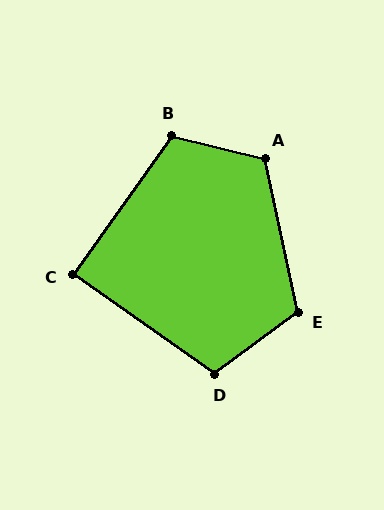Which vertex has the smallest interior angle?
C, at approximately 89 degrees.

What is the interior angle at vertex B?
Approximately 112 degrees (obtuse).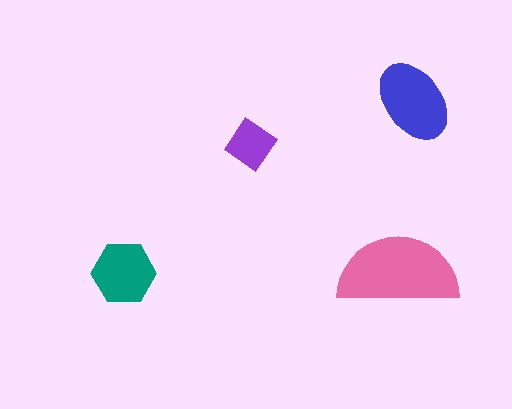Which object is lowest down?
The teal hexagon is bottommost.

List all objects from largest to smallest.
The pink semicircle, the blue ellipse, the teal hexagon, the purple diamond.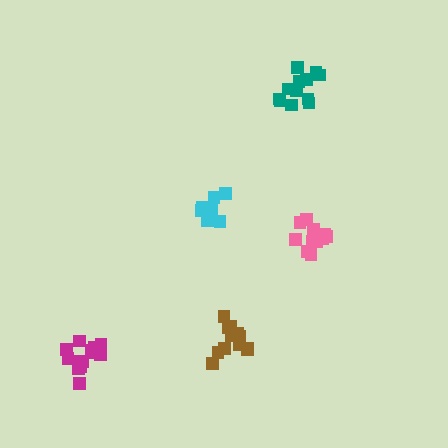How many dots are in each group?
Group 1: 9 dots, Group 2: 12 dots, Group 3: 13 dots, Group 4: 13 dots, Group 5: 11 dots (58 total).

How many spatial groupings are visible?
There are 5 spatial groupings.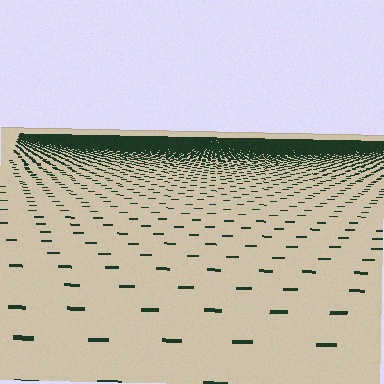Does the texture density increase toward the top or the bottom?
Density increases toward the top.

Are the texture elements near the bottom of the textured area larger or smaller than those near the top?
Larger. Near the bottom, elements are closer to the viewer and appear at a bigger on-screen size.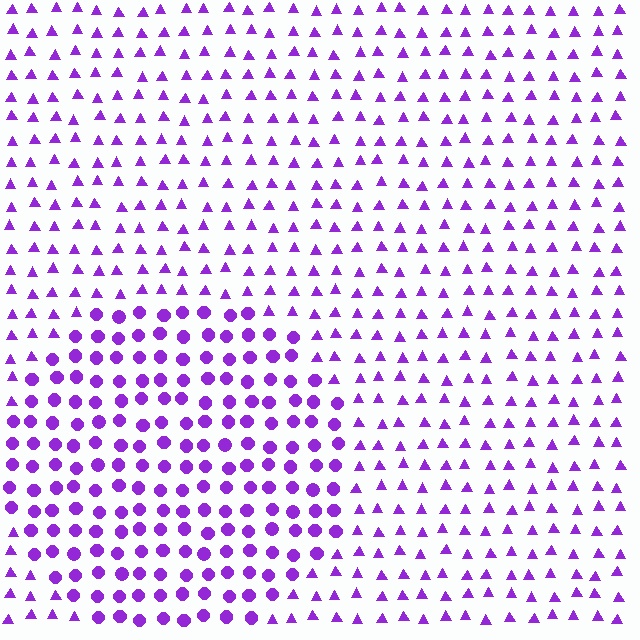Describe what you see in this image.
The image is filled with small purple elements arranged in a uniform grid. A circle-shaped region contains circles, while the surrounding area contains triangles. The boundary is defined purely by the change in element shape.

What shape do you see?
I see a circle.